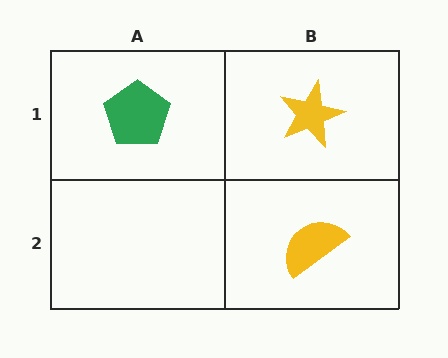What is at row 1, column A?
A green pentagon.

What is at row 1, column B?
A yellow star.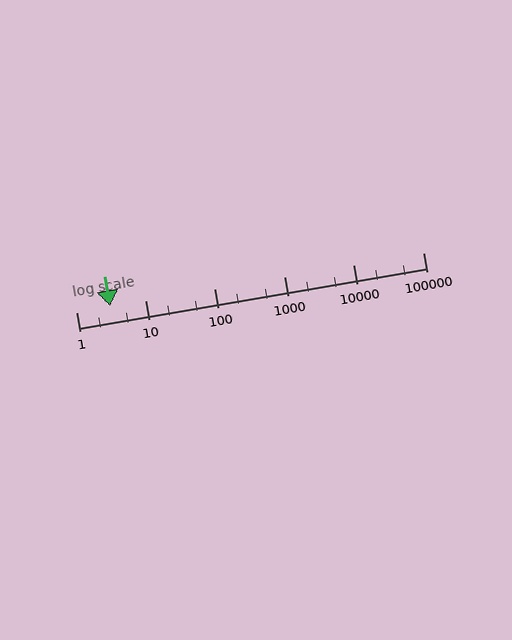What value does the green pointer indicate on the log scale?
The pointer indicates approximately 3.1.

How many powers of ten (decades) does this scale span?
The scale spans 5 decades, from 1 to 100000.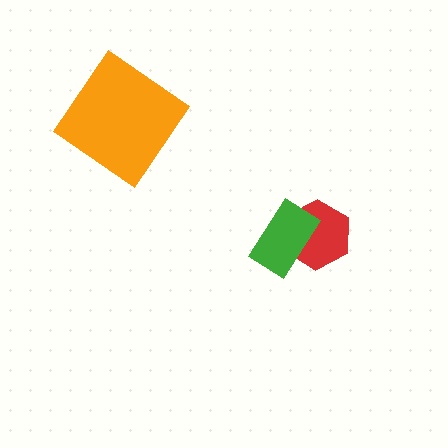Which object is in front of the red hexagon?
The green rectangle is in front of the red hexagon.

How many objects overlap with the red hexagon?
1 object overlaps with the red hexagon.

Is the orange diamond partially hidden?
No, no other shape covers it.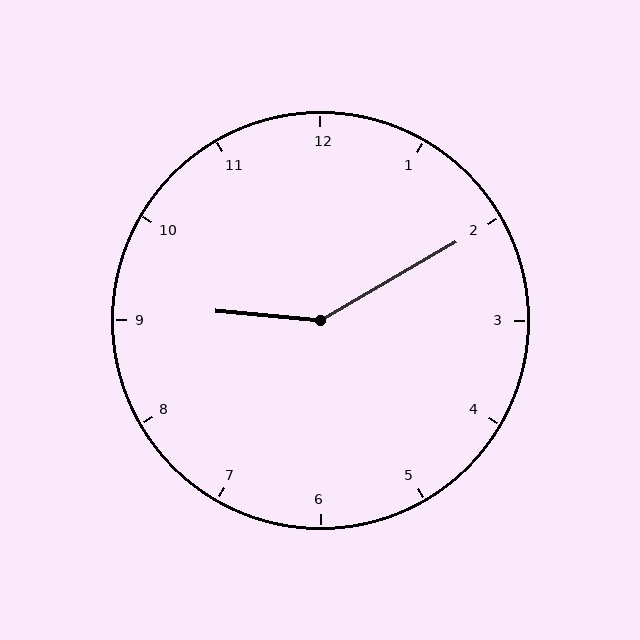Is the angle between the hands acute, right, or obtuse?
It is obtuse.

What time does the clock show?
9:10.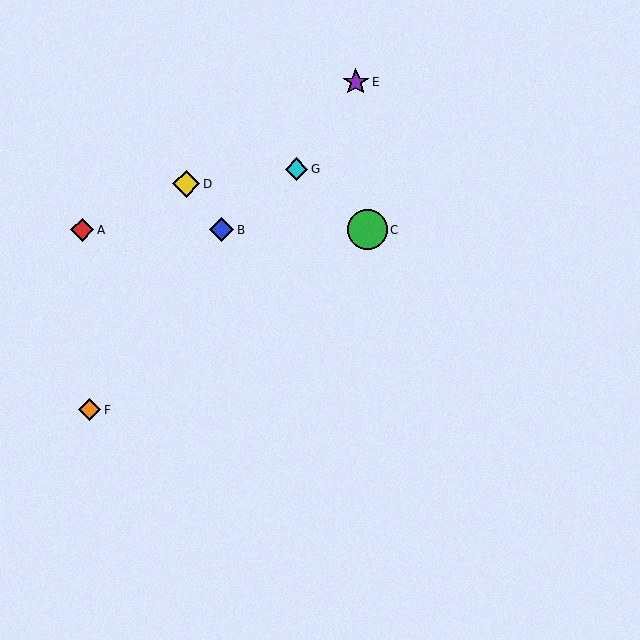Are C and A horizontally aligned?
Yes, both are at y≈230.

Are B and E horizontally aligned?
No, B is at y≈230 and E is at y≈82.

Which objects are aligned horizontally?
Objects A, B, C are aligned horizontally.